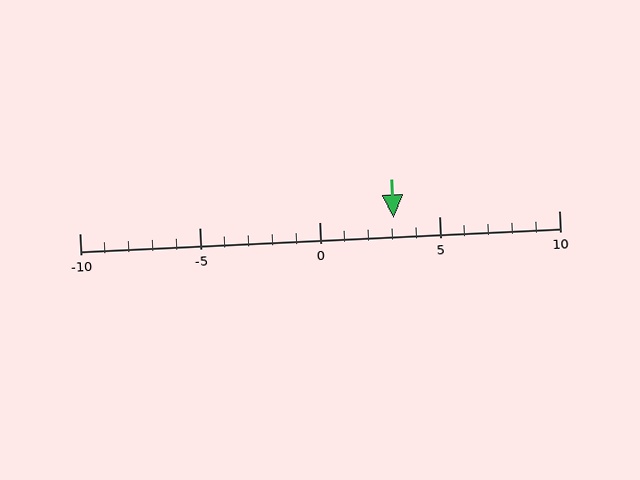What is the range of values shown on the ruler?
The ruler shows values from -10 to 10.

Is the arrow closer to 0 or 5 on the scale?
The arrow is closer to 5.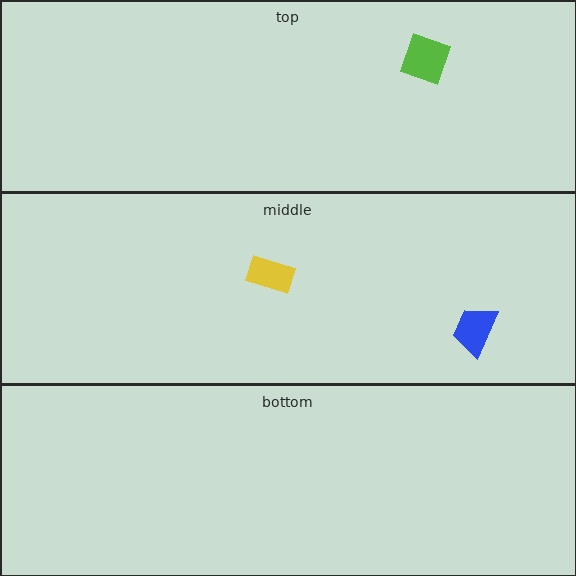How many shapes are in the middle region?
2.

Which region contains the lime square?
The top region.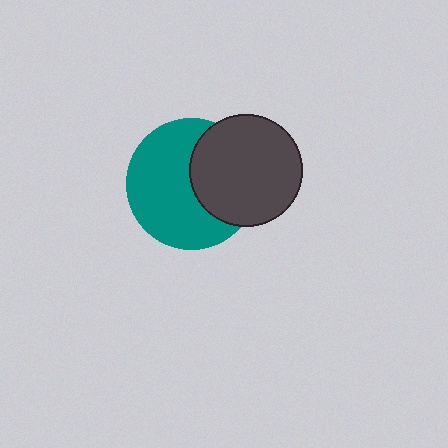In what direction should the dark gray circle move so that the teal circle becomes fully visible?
The dark gray circle should move right. That is the shortest direction to clear the overlap and leave the teal circle fully visible.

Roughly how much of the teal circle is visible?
About half of it is visible (roughly 62%).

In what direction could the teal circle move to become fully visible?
The teal circle could move left. That would shift it out from behind the dark gray circle entirely.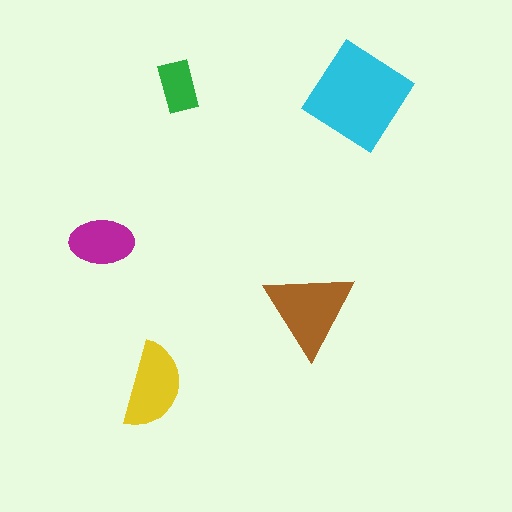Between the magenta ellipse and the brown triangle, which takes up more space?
The brown triangle.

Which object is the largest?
The cyan diamond.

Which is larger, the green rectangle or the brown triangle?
The brown triangle.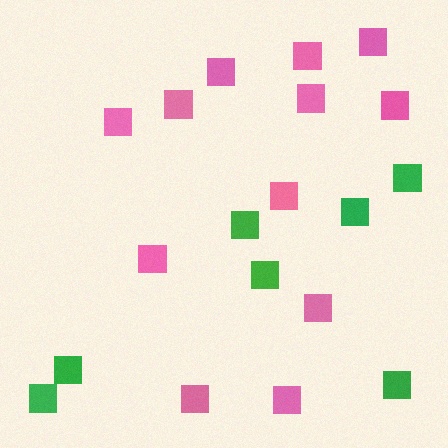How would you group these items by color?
There are 2 groups: one group of pink squares (12) and one group of green squares (7).